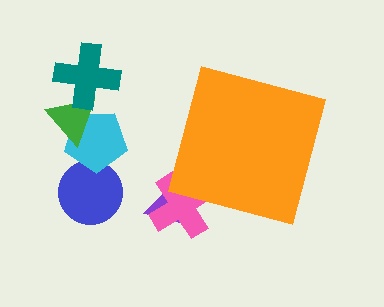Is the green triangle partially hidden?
No, the green triangle is fully visible.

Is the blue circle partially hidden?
No, the blue circle is fully visible.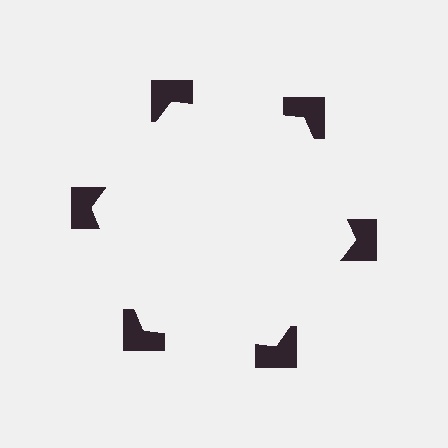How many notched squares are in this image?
There are 6 — one at each vertex of the illusory hexagon.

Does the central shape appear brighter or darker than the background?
It typically appears slightly brighter than the background, even though no actual brightness change is drawn.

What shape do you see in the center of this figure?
An illusory hexagon — its edges are inferred from the aligned wedge cuts in the notched squares, not physically drawn.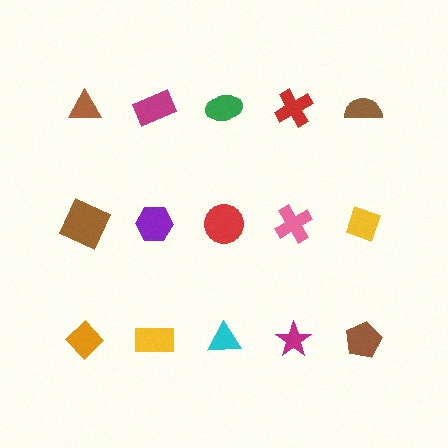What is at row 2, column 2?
A purple hexagon.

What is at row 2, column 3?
A red circle.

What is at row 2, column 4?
A pink cross.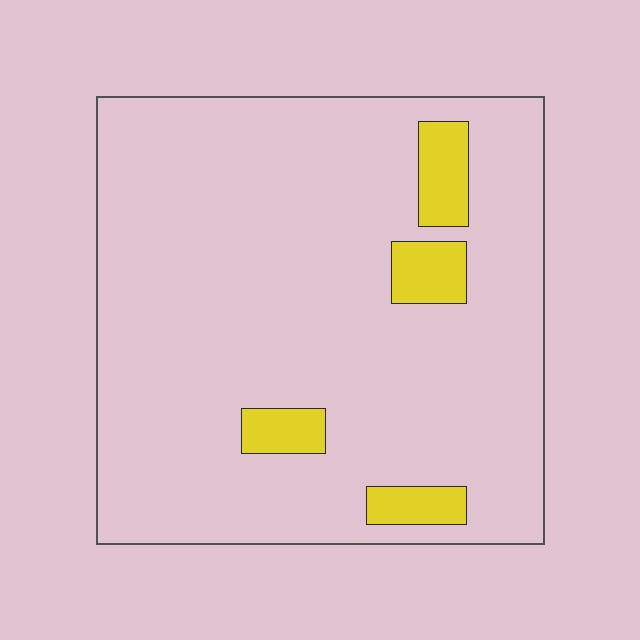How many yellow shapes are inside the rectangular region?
4.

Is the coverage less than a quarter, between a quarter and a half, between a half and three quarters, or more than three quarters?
Less than a quarter.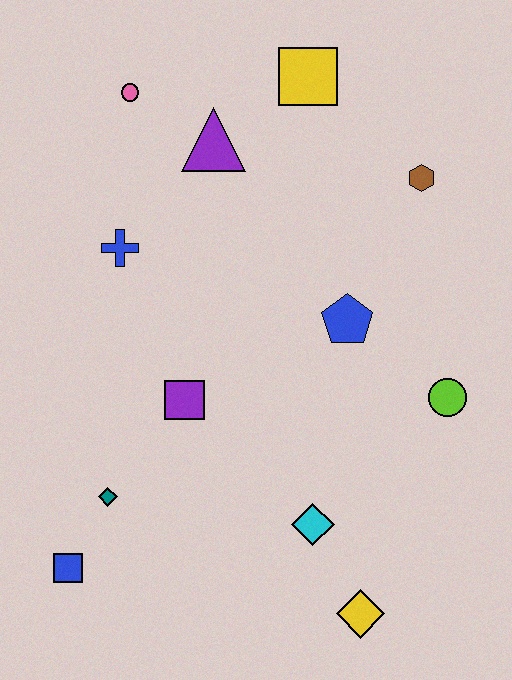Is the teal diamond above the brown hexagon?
No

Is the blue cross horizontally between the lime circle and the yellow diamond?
No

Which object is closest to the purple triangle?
The pink circle is closest to the purple triangle.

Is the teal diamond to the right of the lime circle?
No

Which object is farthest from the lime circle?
The pink circle is farthest from the lime circle.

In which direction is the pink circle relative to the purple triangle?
The pink circle is to the left of the purple triangle.